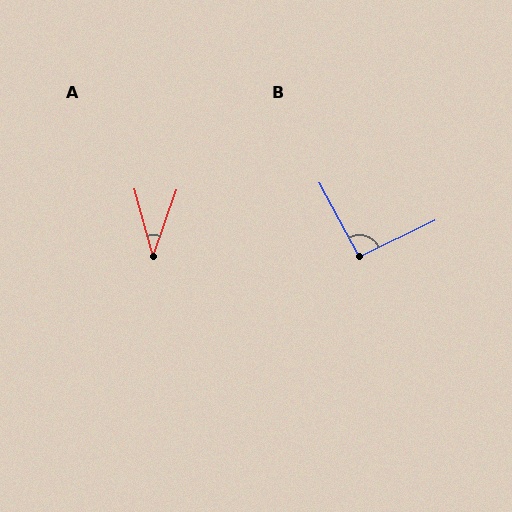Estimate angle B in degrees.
Approximately 93 degrees.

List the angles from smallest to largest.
A (35°), B (93°).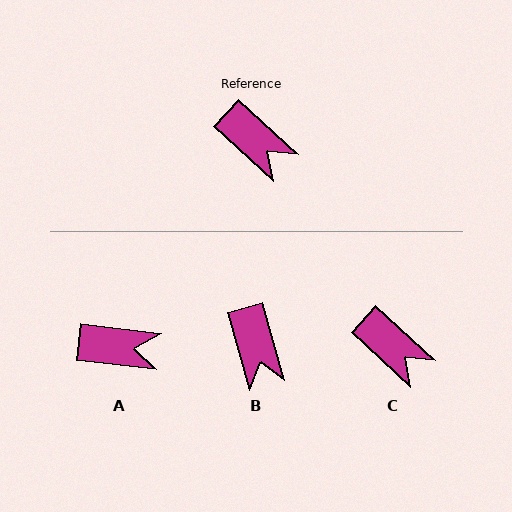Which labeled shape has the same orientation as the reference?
C.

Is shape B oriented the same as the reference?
No, it is off by about 31 degrees.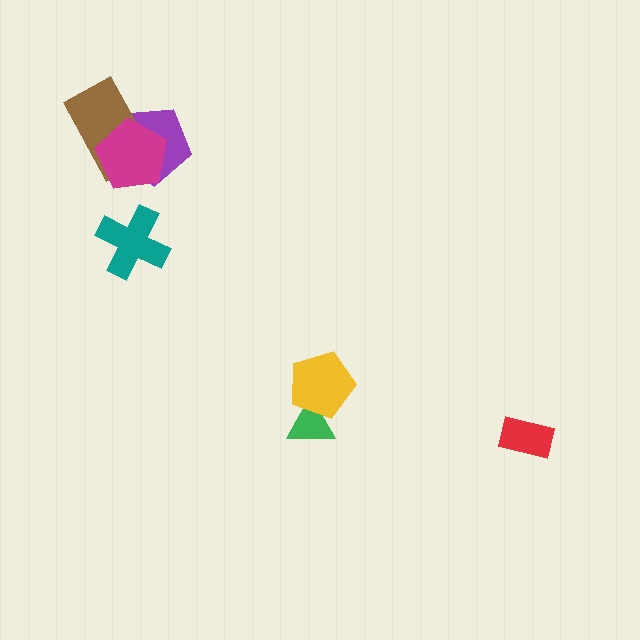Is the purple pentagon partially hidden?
Yes, it is partially covered by another shape.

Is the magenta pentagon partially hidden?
No, no other shape covers it.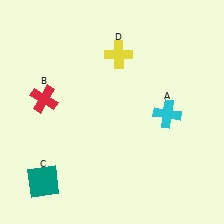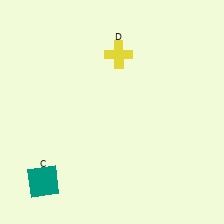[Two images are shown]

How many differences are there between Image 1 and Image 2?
There are 2 differences between the two images.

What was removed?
The red cross (B), the cyan cross (A) were removed in Image 2.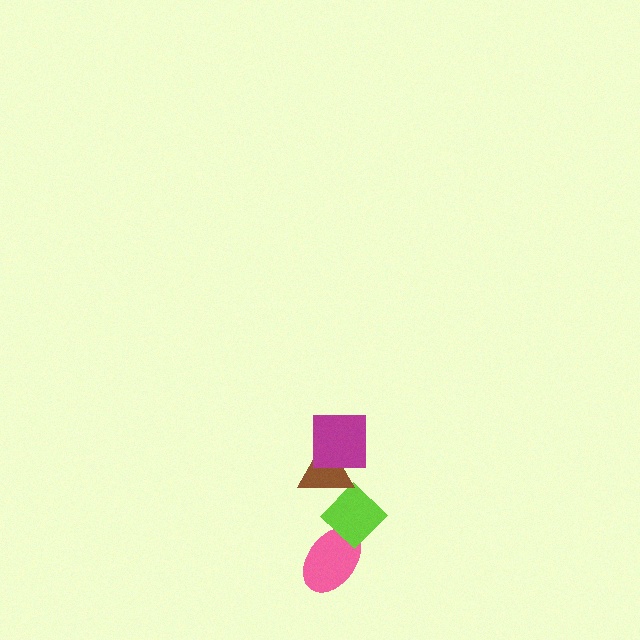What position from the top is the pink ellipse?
The pink ellipse is 4th from the top.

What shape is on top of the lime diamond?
The brown triangle is on top of the lime diamond.